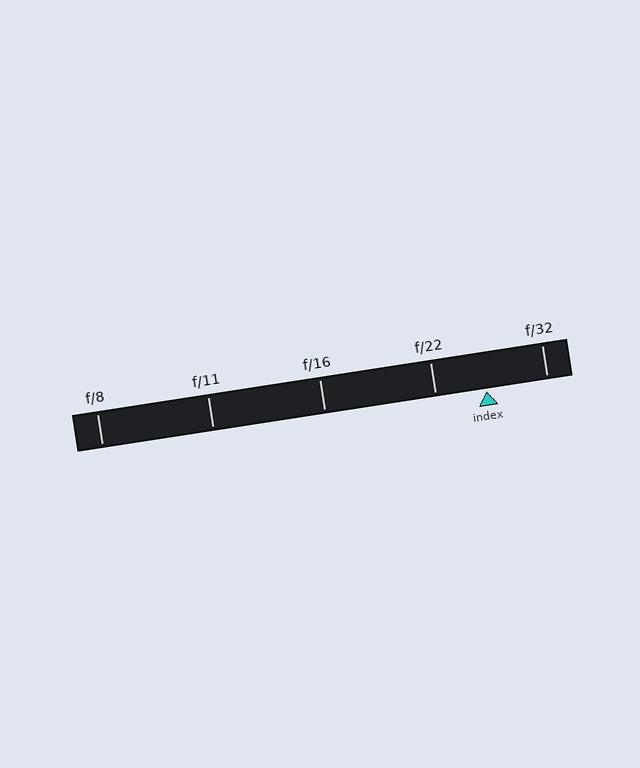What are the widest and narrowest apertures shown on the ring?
The widest aperture shown is f/8 and the narrowest is f/32.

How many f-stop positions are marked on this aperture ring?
There are 5 f-stop positions marked.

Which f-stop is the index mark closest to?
The index mark is closest to f/22.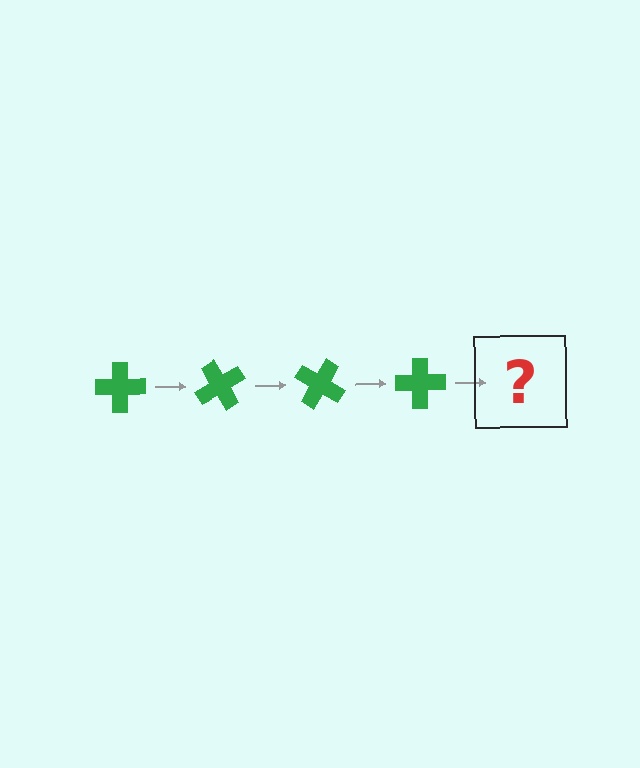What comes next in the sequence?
The next element should be a green cross rotated 240 degrees.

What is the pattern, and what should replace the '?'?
The pattern is that the cross rotates 60 degrees each step. The '?' should be a green cross rotated 240 degrees.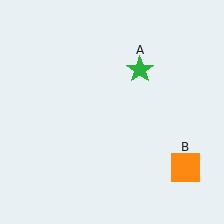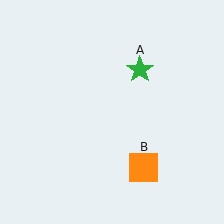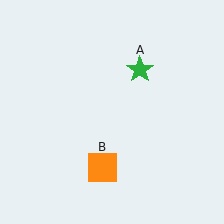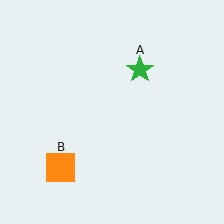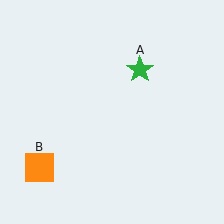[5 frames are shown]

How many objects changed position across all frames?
1 object changed position: orange square (object B).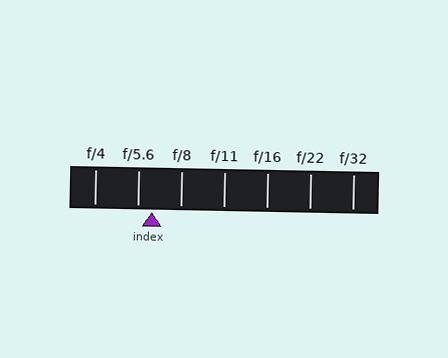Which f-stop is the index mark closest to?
The index mark is closest to f/5.6.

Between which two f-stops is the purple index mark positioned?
The index mark is between f/5.6 and f/8.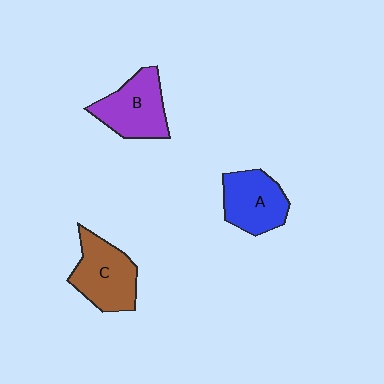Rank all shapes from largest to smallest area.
From largest to smallest: C (brown), B (purple), A (blue).